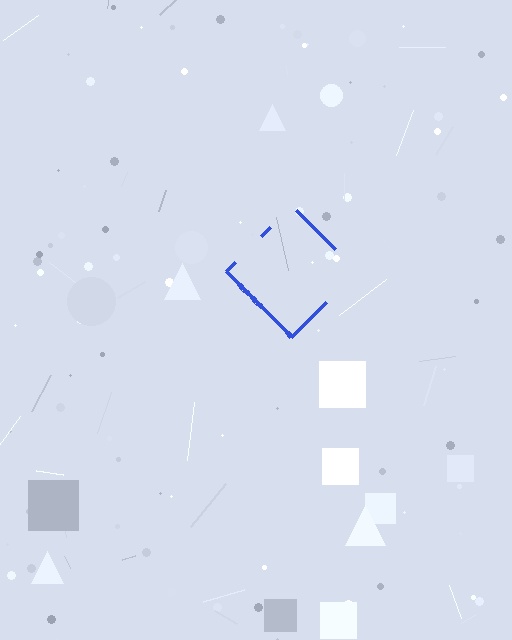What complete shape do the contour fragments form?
The contour fragments form a diamond.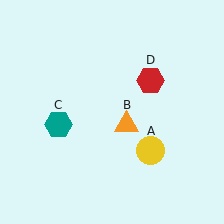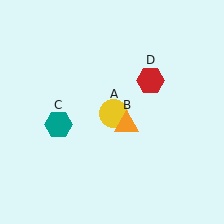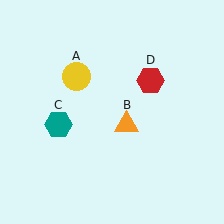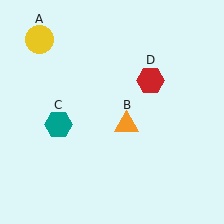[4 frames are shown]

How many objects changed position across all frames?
1 object changed position: yellow circle (object A).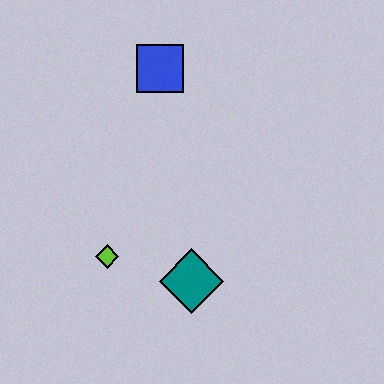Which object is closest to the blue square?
The lime diamond is closest to the blue square.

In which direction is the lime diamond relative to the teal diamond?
The lime diamond is to the left of the teal diamond.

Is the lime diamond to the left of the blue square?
Yes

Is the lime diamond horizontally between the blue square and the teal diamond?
No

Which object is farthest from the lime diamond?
The blue square is farthest from the lime diamond.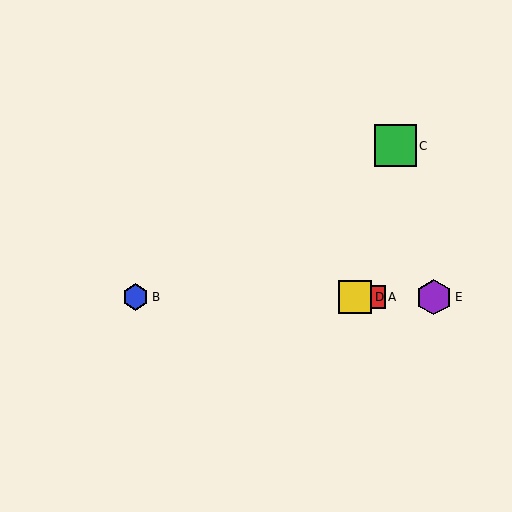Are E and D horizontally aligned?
Yes, both are at y≈297.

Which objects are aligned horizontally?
Objects A, B, D, E are aligned horizontally.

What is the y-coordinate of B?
Object B is at y≈297.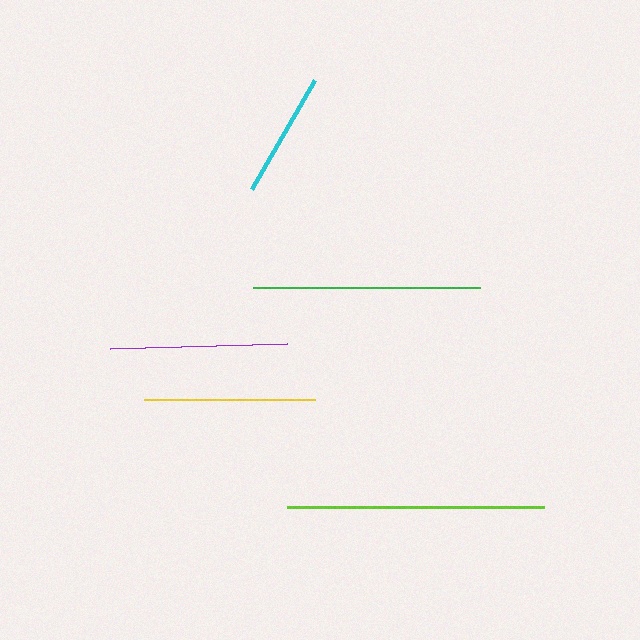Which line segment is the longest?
The lime line is the longest at approximately 257 pixels.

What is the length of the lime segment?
The lime segment is approximately 257 pixels long.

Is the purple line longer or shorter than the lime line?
The lime line is longer than the purple line.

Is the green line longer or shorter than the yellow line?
The green line is longer than the yellow line.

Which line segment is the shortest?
The cyan line is the shortest at approximately 126 pixels.